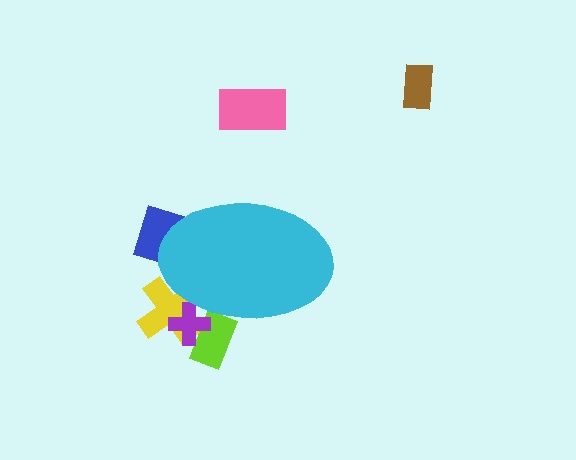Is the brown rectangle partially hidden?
No, the brown rectangle is fully visible.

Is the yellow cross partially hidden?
Yes, the yellow cross is partially hidden behind the cyan ellipse.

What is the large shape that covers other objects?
A cyan ellipse.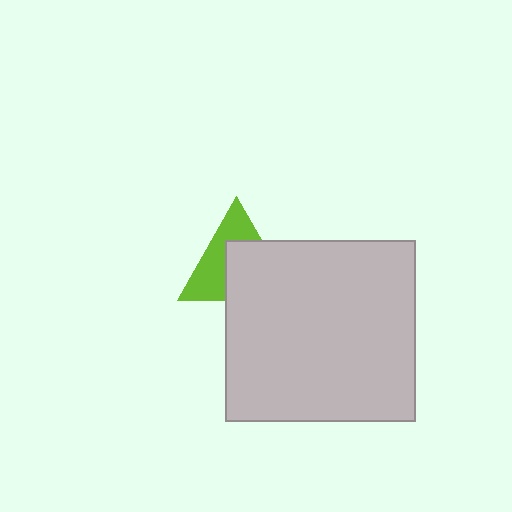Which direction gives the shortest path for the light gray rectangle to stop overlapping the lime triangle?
Moving toward the lower-right gives the shortest separation.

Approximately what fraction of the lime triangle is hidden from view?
Roughly 52% of the lime triangle is hidden behind the light gray rectangle.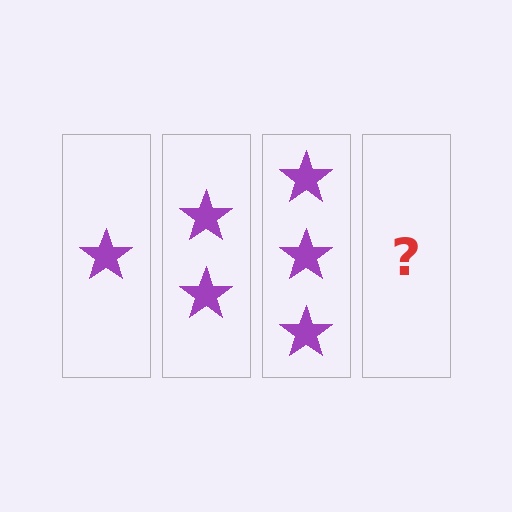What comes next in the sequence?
The next element should be 4 stars.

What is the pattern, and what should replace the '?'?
The pattern is that each step adds one more star. The '?' should be 4 stars.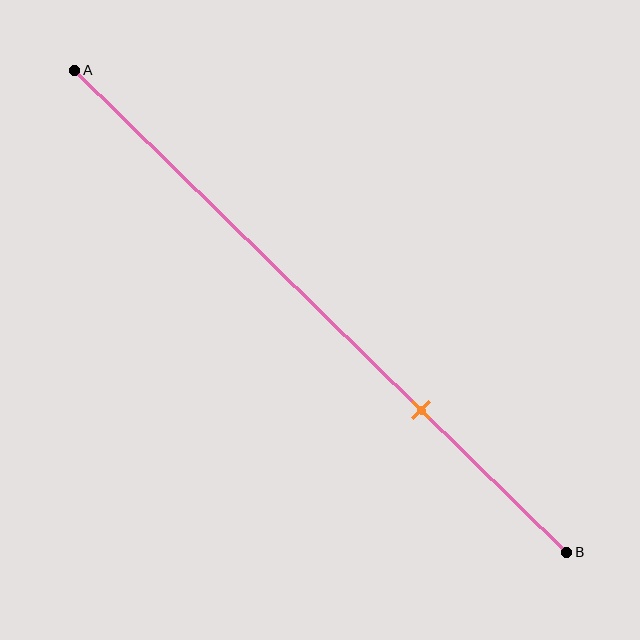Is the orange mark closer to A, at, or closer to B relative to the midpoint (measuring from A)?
The orange mark is closer to point B than the midpoint of segment AB.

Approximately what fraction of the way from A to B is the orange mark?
The orange mark is approximately 70% of the way from A to B.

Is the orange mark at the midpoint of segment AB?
No, the mark is at about 70% from A, not at the 50% midpoint.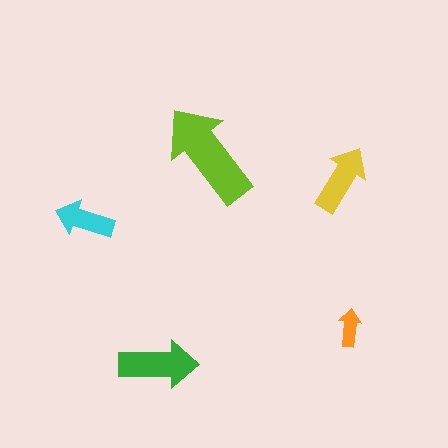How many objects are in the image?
There are 5 objects in the image.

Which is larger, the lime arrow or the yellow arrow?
The lime one.